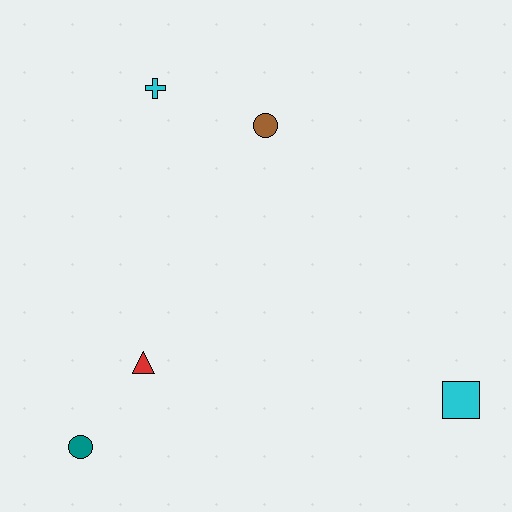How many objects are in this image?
There are 5 objects.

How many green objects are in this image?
There are no green objects.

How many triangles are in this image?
There is 1 triangle.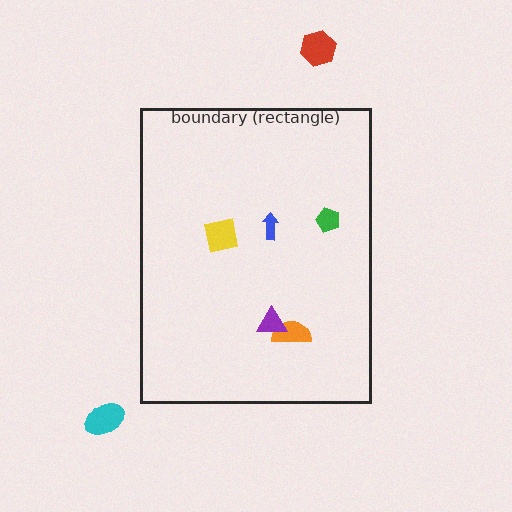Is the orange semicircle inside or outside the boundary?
Inside.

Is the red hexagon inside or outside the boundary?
Outside.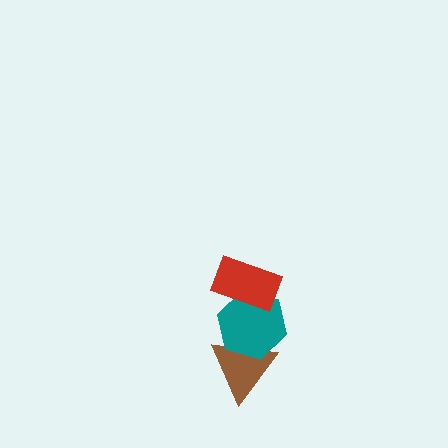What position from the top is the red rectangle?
The red rectangle is 1st from the top.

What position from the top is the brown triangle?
The brown triangle is 3rd from the top.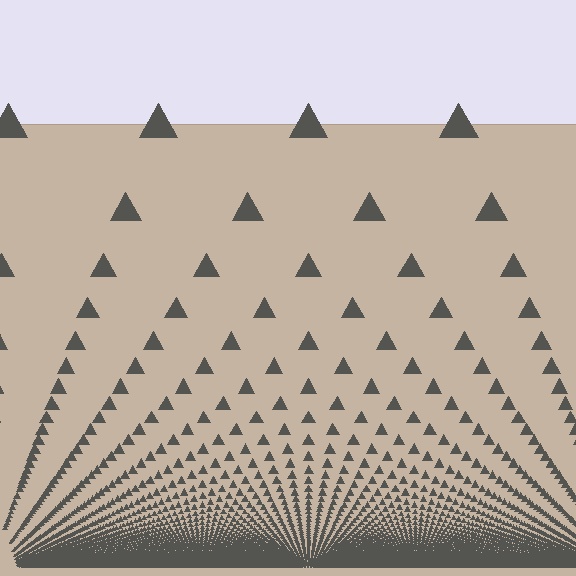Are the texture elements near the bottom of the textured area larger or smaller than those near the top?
Smaller. The gradient is inverted — elements near the bottom are smaller and denser.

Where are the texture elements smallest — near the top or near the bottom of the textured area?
Near the bottom.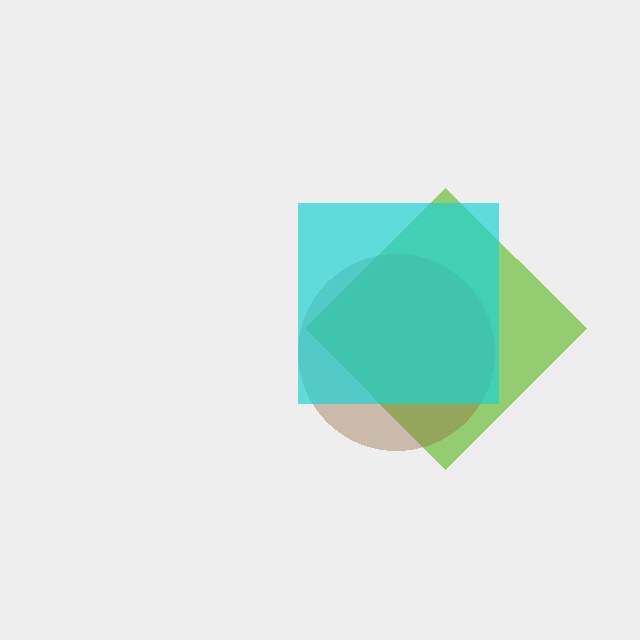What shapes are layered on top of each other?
The layered shapes are: a lime diamond, a brown circle, a cyan square.